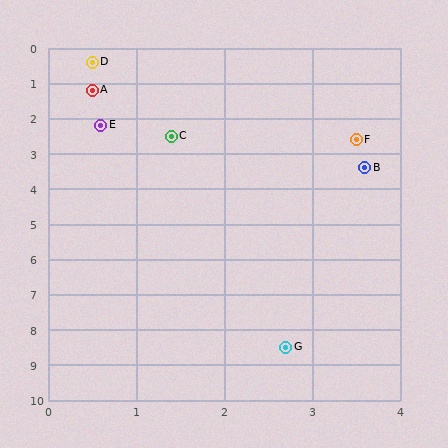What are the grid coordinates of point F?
Point F is at approximately (3.5, 2.6).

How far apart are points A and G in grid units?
Points A and G are about 7.6 grid units apart.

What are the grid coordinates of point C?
Point C is at approximately (1.4, 2.5).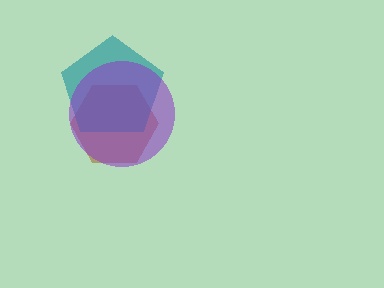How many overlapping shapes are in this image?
There are 3 overlapping shapes in the image.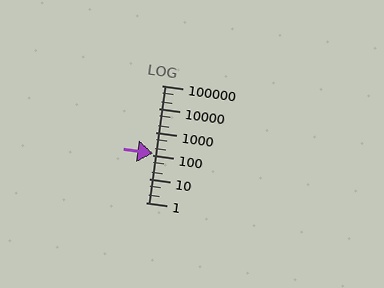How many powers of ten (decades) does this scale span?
The scale spans 5 decades, from 1 to 100000.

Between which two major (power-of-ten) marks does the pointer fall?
The pointer is between 100 and 1000.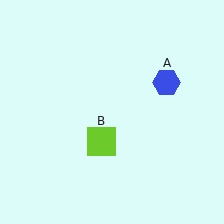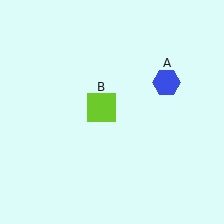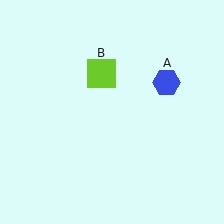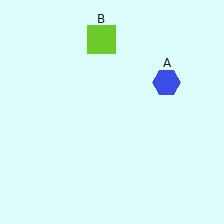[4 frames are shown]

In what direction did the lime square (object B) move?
The lime square (object B) moved up.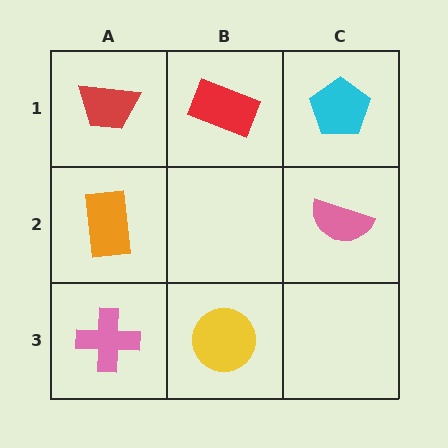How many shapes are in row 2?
2 shapes.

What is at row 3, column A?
A pink cross.